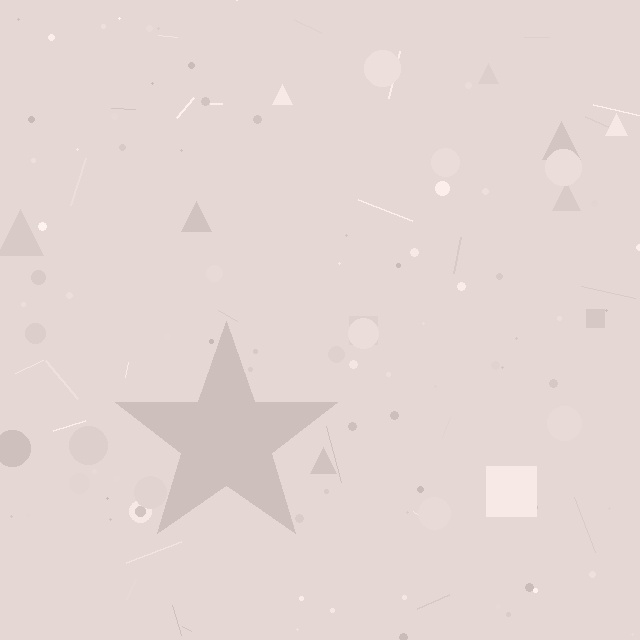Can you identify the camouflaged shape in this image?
The camouflaged shape is a star.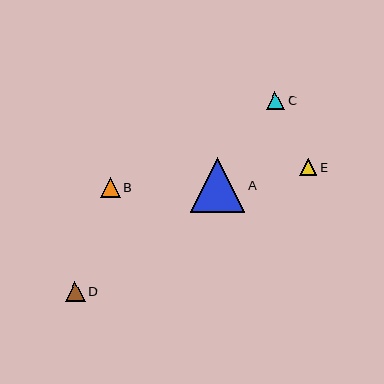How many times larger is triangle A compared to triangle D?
Triangle A is approximately 2.8 times the size of triangle D.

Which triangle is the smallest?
Triangle E is the smallest with a size of approximately 17 pixels.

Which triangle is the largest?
Triangle A is the largest with a size of approximately 54 pixels.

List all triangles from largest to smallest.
From largest to smallest: A, B, D, C, E.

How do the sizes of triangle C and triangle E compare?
Triangle C and triangle E are approximately the same size.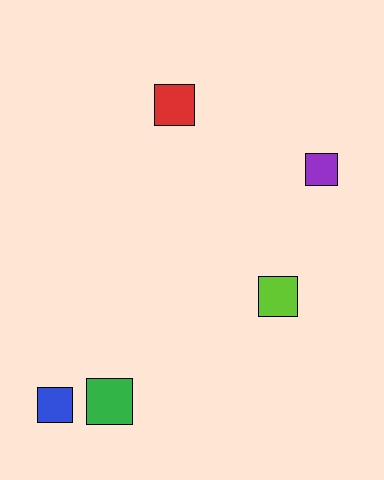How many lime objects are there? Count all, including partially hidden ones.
There is 1 lime object.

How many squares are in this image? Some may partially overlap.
There are 5 squares.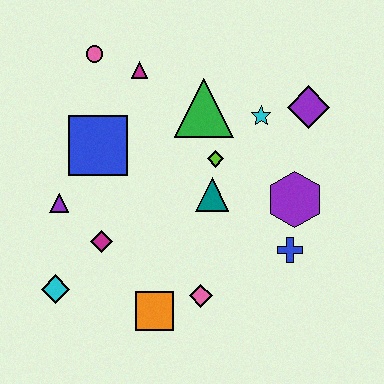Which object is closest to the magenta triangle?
The pink circle is closest to the magenta triangle.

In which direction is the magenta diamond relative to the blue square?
The magenta diamond is below the blue square.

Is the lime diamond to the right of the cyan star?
No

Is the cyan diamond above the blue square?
No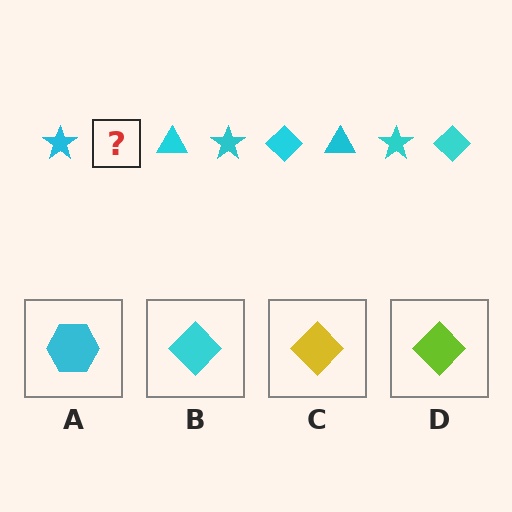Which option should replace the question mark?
Option B.